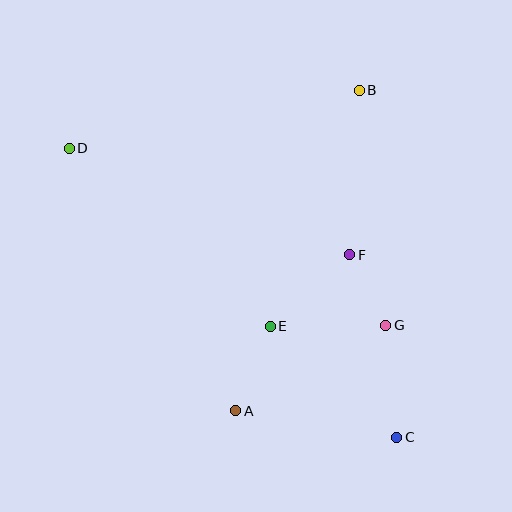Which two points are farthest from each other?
Points C and D are farthest from each other.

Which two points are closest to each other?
Points F and G are closest to each other.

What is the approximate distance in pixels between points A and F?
The distance between A and F is approximately 193 pixels.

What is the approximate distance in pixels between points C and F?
The distance between C and F is approximately 189 pixels.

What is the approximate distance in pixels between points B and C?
The distance between B and C is approximately 349 pixels.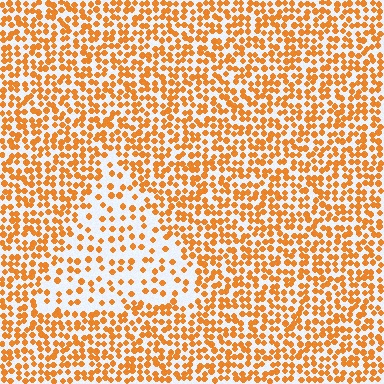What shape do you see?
I see a triangle.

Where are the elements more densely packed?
The elements are more densely packed outside the triangle boundary.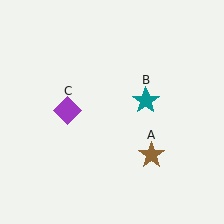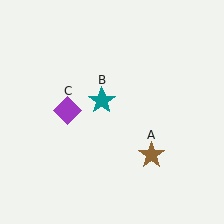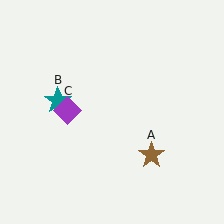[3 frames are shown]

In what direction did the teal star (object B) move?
The teal star (object B) moved left.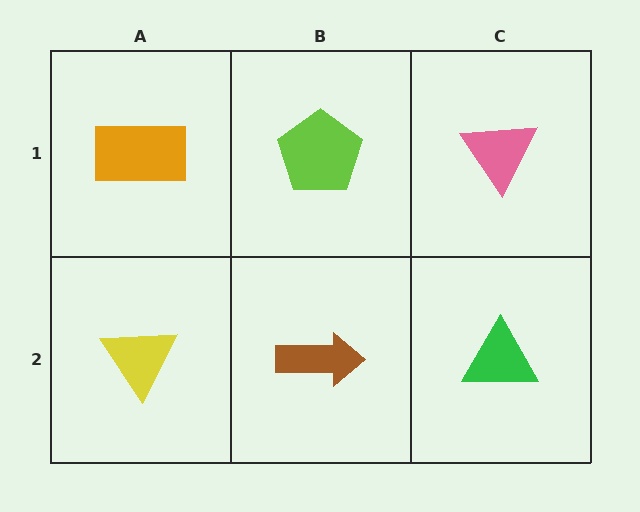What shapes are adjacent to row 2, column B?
A lime pentagon (row 1, column B), a yellow triangle (row 2, column A), a green triangle (row 2, column C).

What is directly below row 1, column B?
A brown arrow.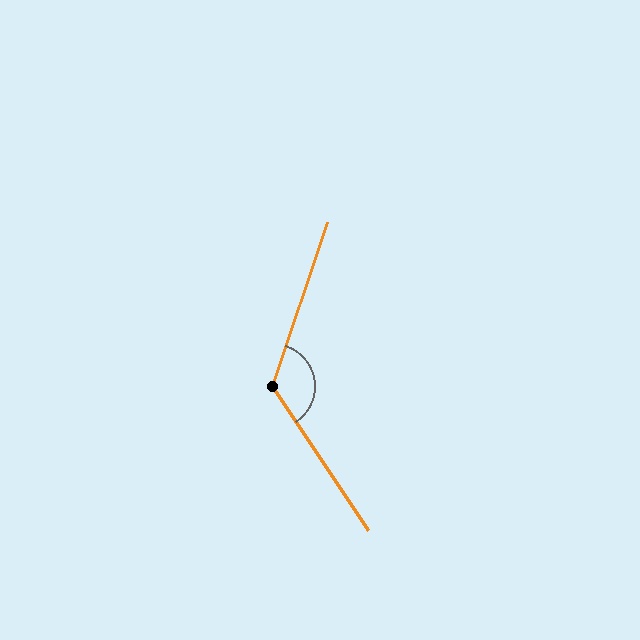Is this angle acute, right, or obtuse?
It is obtuse.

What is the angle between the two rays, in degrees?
Approximately 128 degrees.